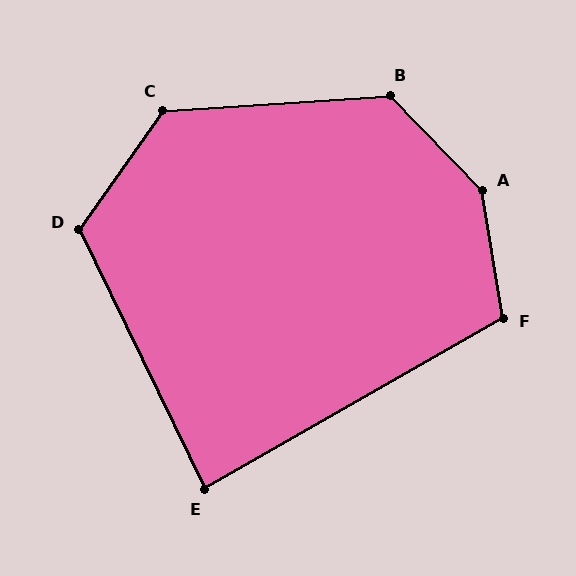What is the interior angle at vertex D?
Approximately 119 degrees (obtuse).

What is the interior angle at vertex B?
Approximately 131 degrees (obtuse).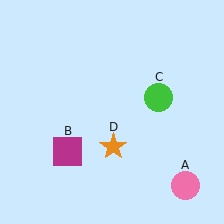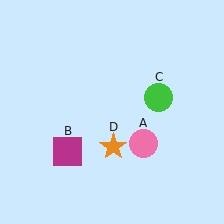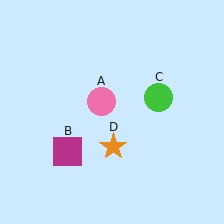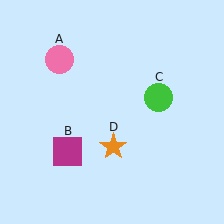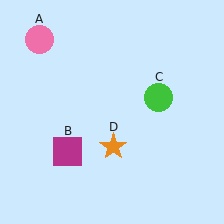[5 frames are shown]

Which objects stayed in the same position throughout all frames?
Magenta square (object B) and green circle (object C) and orange star (object D) remained stationary.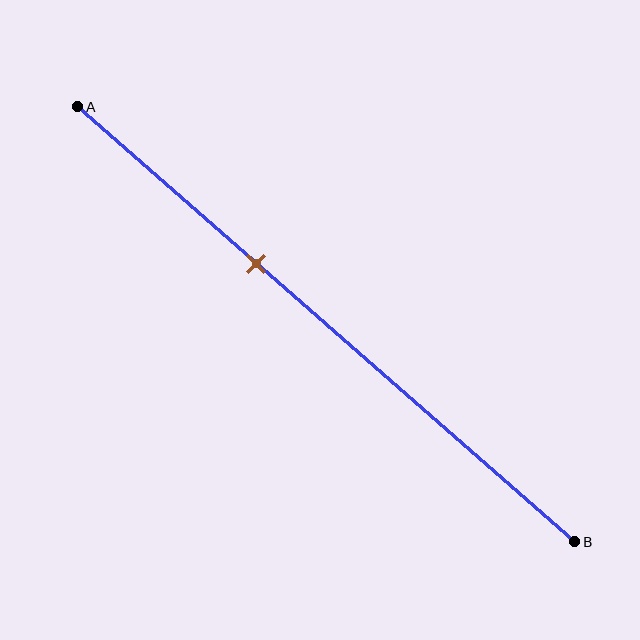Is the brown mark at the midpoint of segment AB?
No, the mark is at about 35% from A, not at the 50% midpoint.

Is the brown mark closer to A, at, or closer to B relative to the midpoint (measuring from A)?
The brown mark is closer to point A than the midpoint of segment AB.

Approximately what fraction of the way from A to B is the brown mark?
The brown mark is approximately 35% of the way from A to B.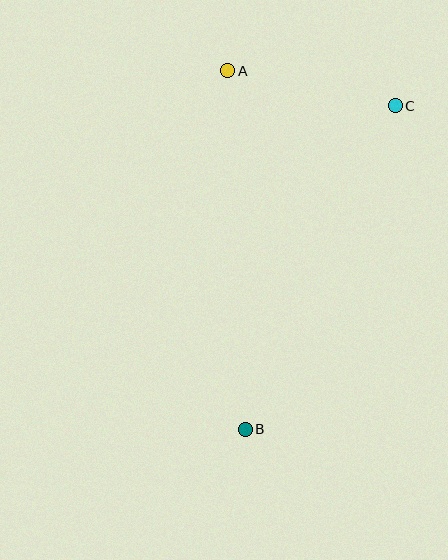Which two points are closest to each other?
Points A and C are closest to each other.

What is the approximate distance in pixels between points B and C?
The distance between B and C is approximately 357 pixels.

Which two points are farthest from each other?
Points A and B are farthest from each other.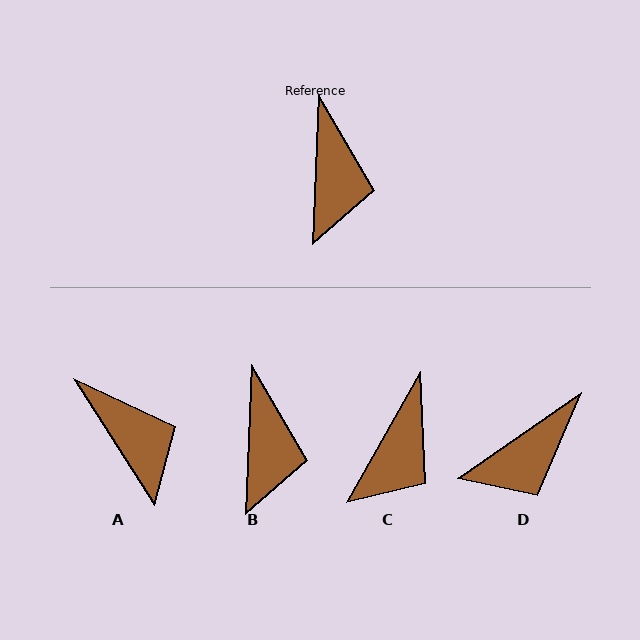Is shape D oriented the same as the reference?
No, it is off by about 53 degrees.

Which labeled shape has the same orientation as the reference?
B.